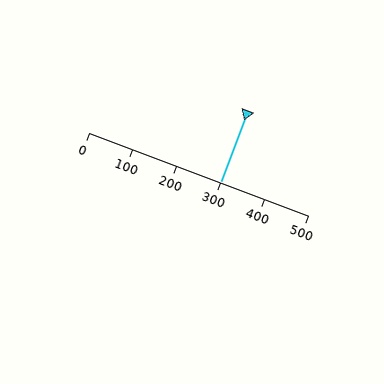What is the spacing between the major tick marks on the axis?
The major ticks are spaced 100 apart.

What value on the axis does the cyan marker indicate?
The marker indicates approximately 300.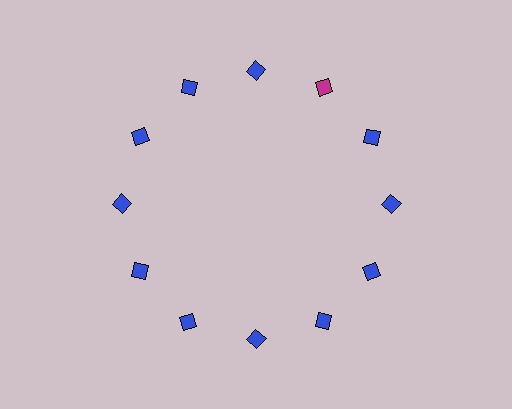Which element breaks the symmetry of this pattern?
The magenta diamond at roughly the 1 o'clock position breaks the symmetry. All other shapes are blue diamonds.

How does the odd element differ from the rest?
It has a different color: magenta instead of blue.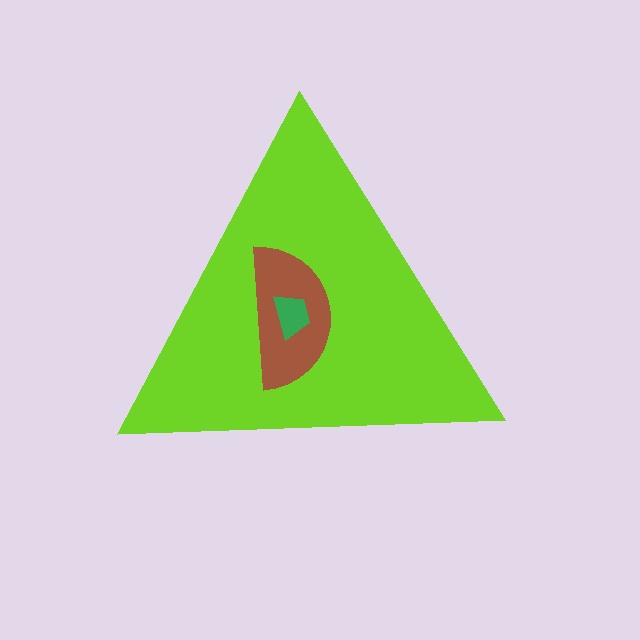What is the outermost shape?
The lime triangle.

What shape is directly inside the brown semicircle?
The green trapezoid.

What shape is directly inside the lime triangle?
The brown semicircle.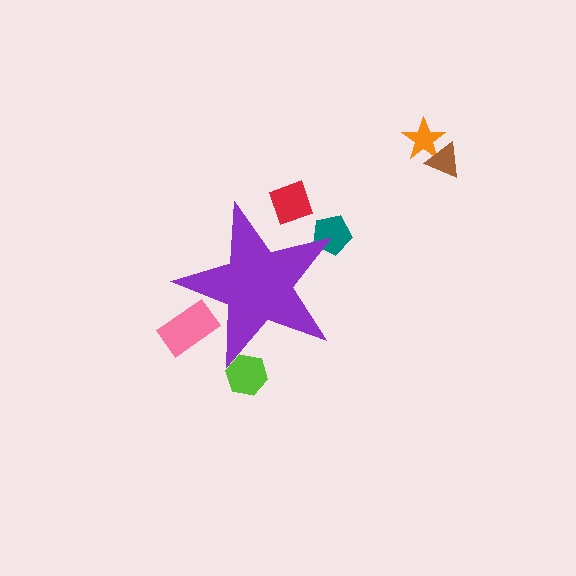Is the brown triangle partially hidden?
No, the brown triangle is fully visible.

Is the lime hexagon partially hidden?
Yes, the lime hexagon is partially hidden behind the purple star.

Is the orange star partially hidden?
No, the orange star is fully visible.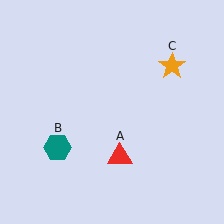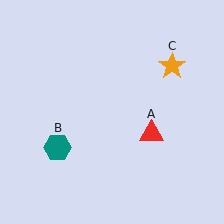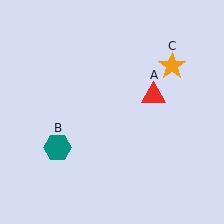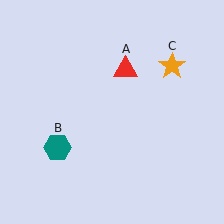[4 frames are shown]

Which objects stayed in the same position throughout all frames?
Teal hexagon (object B) and orange star (object C) remained stationary.